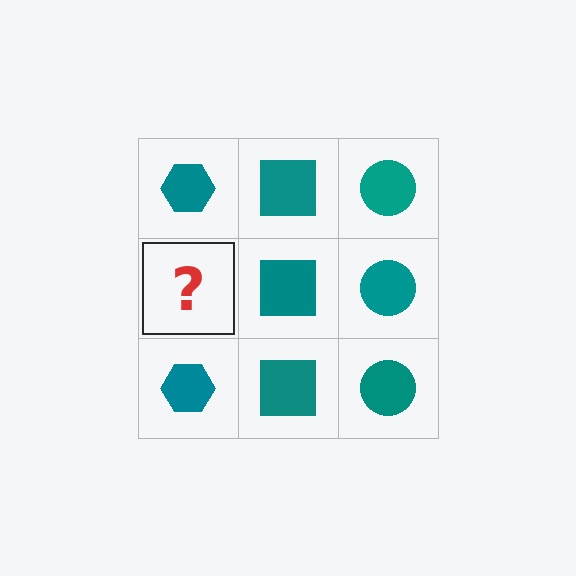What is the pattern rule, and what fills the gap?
The rule is that each column has a consistent shape. The gap should be filled with a teal hexagon.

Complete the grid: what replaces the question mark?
The question mark should be replaced with a teal hexagon.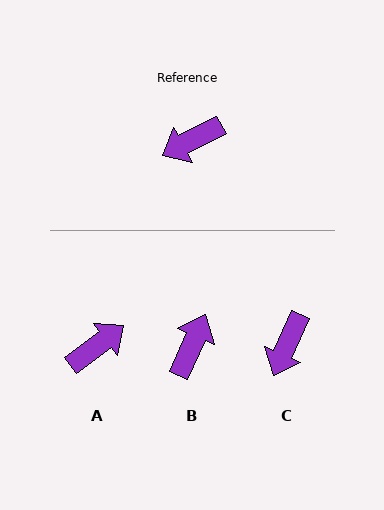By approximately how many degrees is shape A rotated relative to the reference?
Approximately 170 degrees clockwise.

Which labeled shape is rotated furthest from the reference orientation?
A, about 170 degrees away.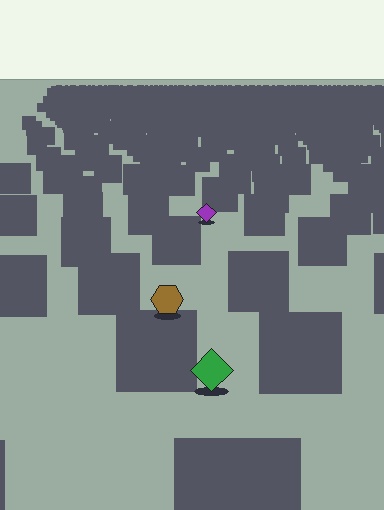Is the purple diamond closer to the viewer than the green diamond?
No. The green diamond is closer — you can tell from the texture gradient: the ground texture is coarser near it.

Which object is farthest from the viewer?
The purple diamond is farthest from the viewer. It appears smaller and the ground texture around it is denser.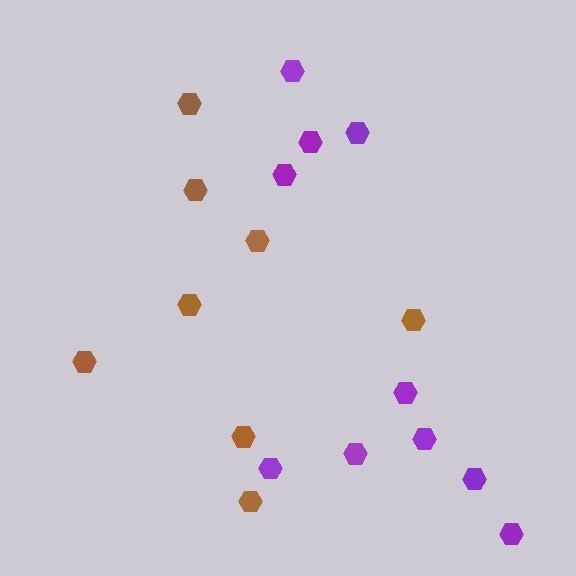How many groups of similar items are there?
There are 2 groups: one group of purple hexagons (10) and one group of brown hexagons (8).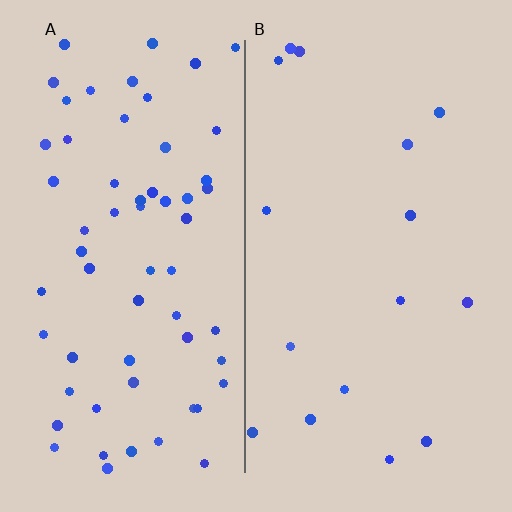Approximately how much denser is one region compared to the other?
Approximately 3.9× — region A over region B.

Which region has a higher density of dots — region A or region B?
A (the left).